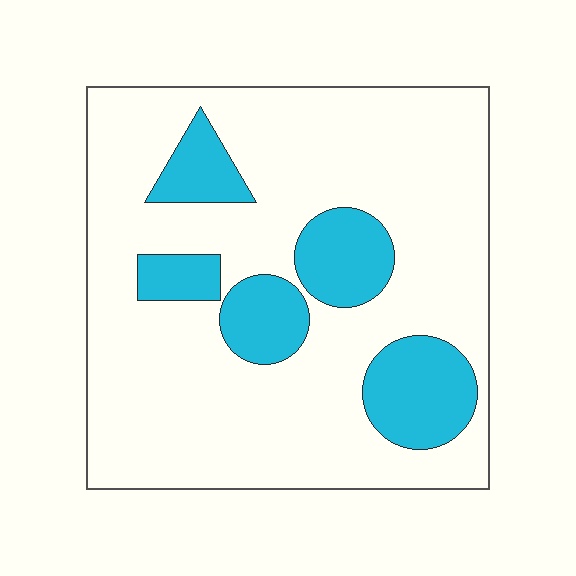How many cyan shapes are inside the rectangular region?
5.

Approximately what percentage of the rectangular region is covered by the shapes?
Approximately 20%.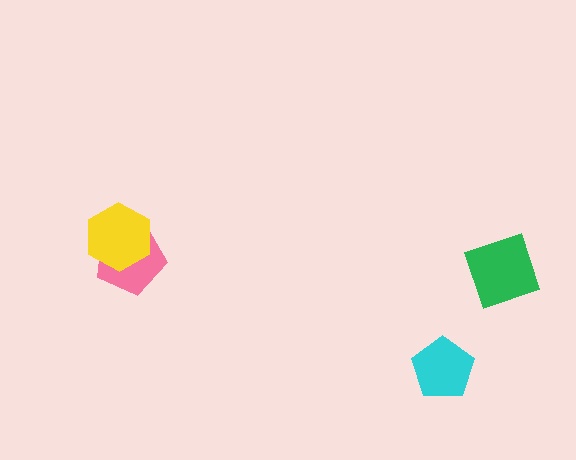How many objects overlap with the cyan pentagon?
0 objects overlap with the cyan pentagon.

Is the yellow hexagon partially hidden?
No, no other shape covers it.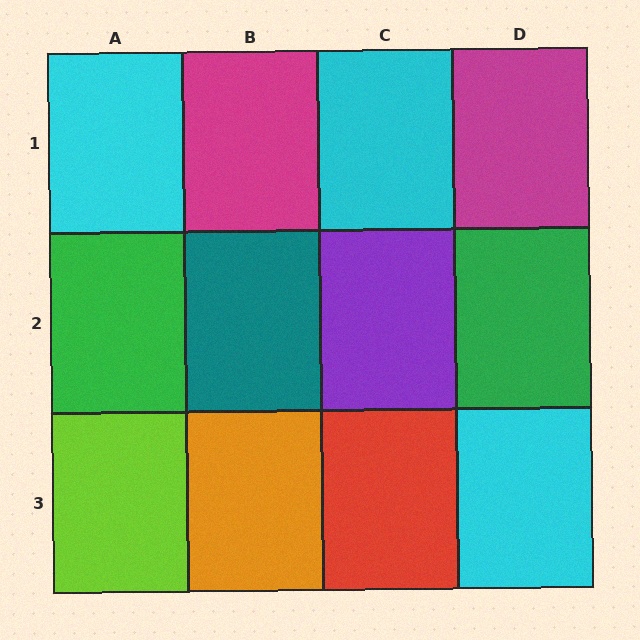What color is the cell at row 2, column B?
Teal.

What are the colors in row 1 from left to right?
Cyan, magenta, cyan, magenta.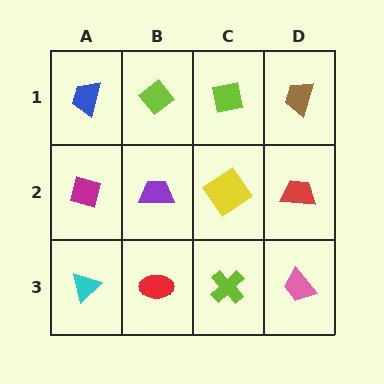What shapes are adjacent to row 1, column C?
A yellow diamond (row 2, column C), a lime diamond (row 1, column B), a brown trapezoid (row 1, column D).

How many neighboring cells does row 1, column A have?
2.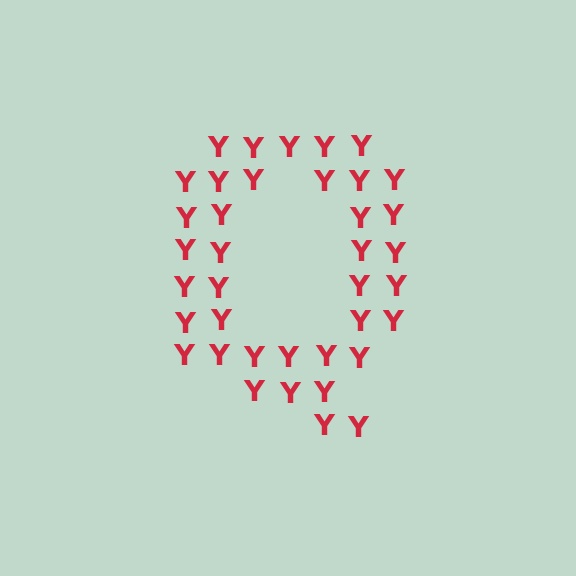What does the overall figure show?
The overall figure shows the letter Q.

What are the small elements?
The small elements are letter Y's.